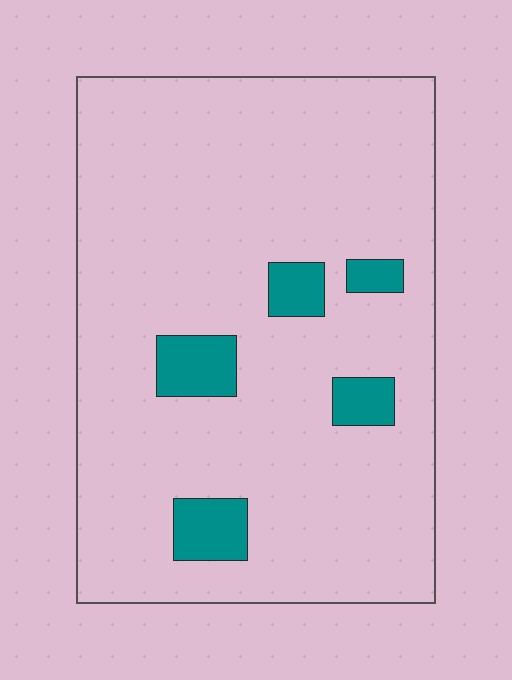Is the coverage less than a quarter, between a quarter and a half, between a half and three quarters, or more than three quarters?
Less than a quarter.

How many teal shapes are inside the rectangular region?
5.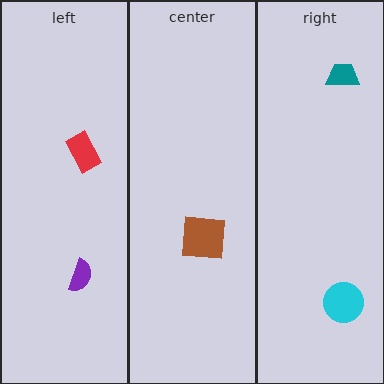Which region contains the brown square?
The center region.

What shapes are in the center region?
The brown square.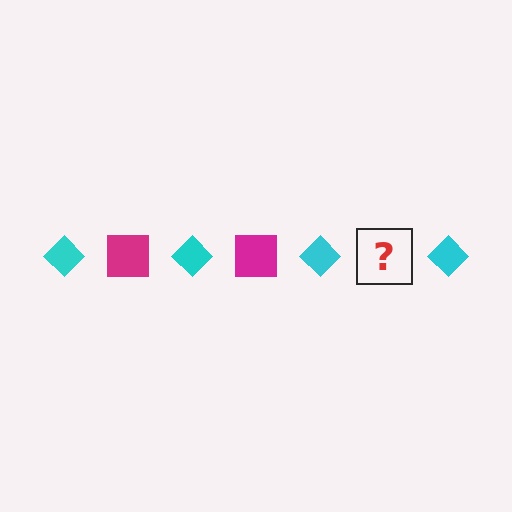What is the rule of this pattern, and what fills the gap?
The rule is that the pattern alternates between cyan diamond and magenta square. The gap should be filled with a magenta square.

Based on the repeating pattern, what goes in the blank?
The blank should be a magenta square.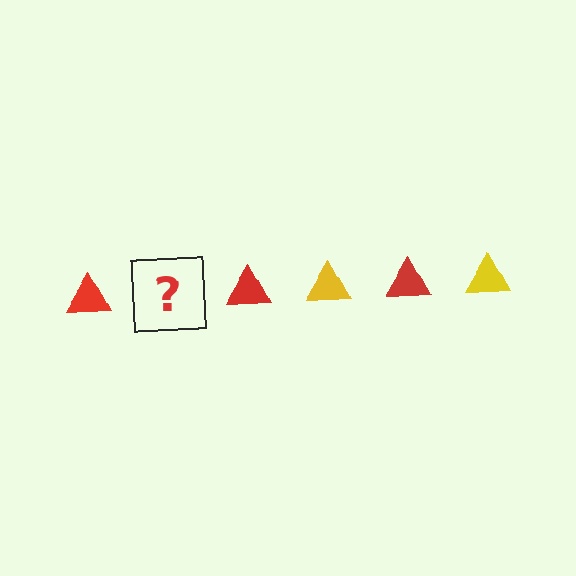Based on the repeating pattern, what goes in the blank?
The blank should be a yellow triangle.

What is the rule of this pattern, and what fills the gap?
The rule is that the pattern cycles through red, yellow triangles. The gap should be filled with a yellow triangle.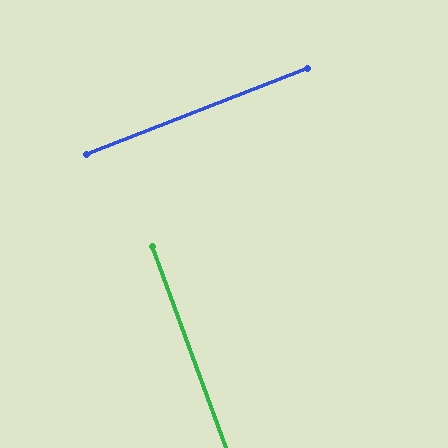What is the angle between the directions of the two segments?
Approximately 89 degrees.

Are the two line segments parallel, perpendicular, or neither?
Perpendicular — they meet at approximately 89°.